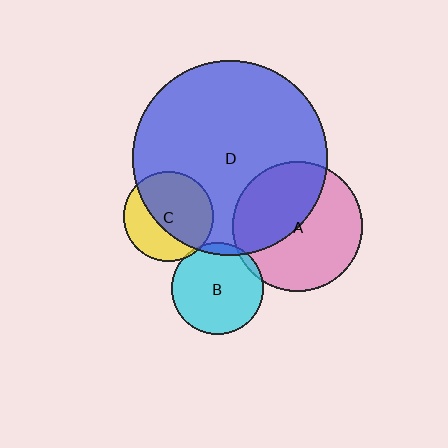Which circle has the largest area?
Circle D (blue).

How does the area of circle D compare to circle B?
Approximately 4.6 times.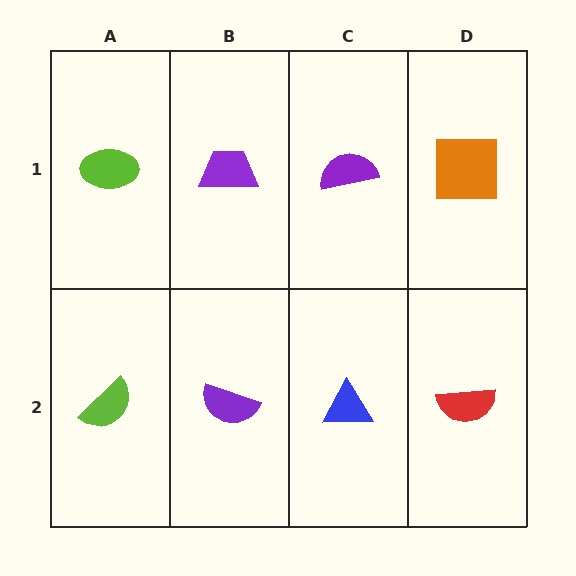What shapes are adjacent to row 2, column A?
A lime ellipse (row 1, column A), a purple semicircle (row 2, column B).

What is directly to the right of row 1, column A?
A purple trapezoid.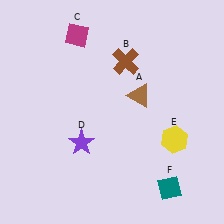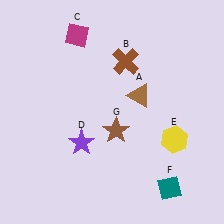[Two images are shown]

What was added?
A brown star (G) was added in Image 2.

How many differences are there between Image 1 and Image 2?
There is 1 difference between the two images.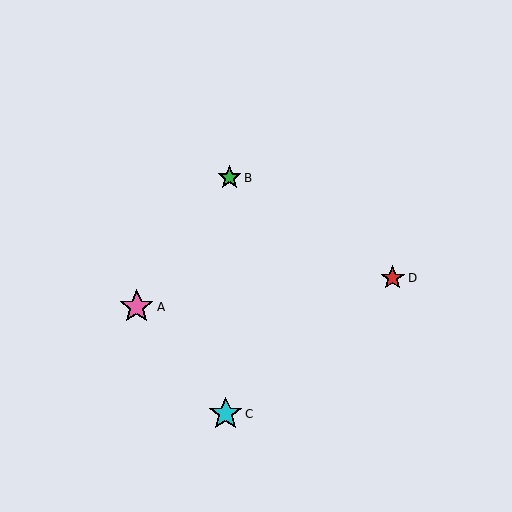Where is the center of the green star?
The center of the green star is at (229, 178).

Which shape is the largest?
The pink star (labeled A) is the largest.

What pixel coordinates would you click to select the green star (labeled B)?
Click at (229, 178) to select the green star B.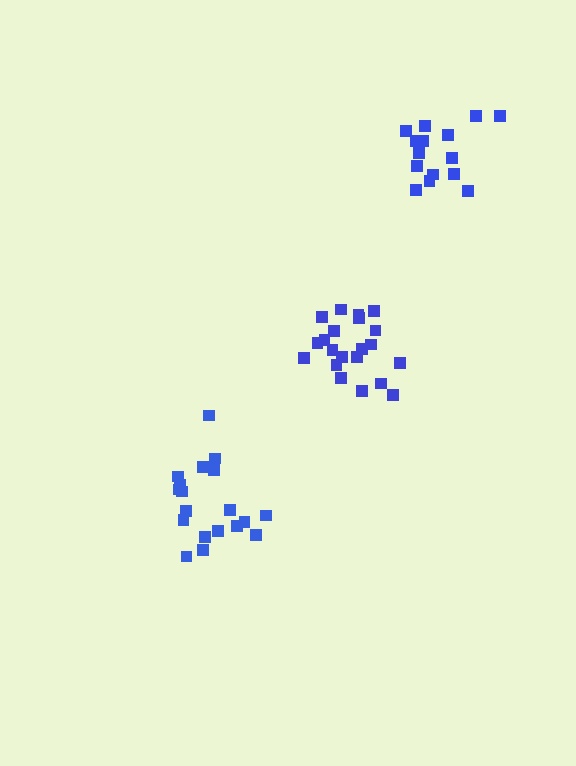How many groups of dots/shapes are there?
There are 3 groups.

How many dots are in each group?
Group 1: 21 dots, Group 2: 19 dots, Group 3: 15 dots (55 total).